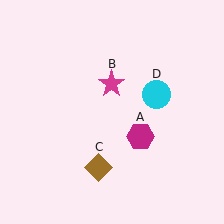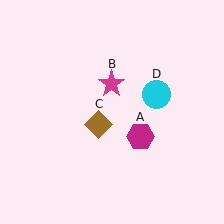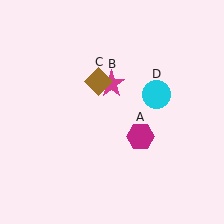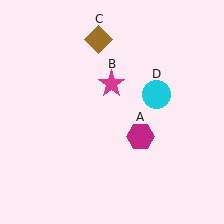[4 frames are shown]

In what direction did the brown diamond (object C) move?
The brown diamond (object C) moved up.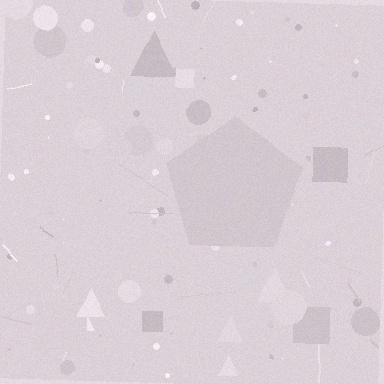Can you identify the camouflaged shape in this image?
The camouflaged shape is a pentagon.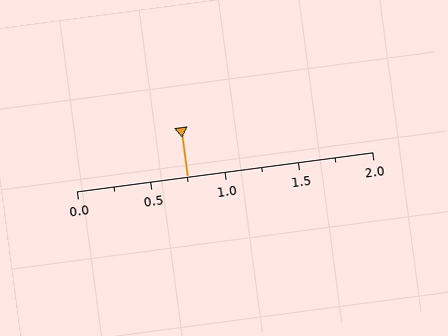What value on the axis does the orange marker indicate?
The marker indicates approximately 0.75.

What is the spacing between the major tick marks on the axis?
The major ticks are spaced 0.5 apart.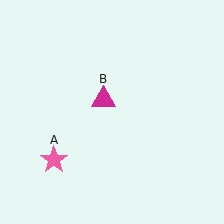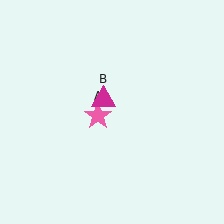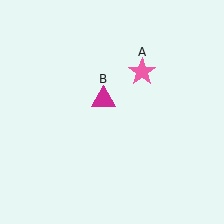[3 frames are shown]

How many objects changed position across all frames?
1 object changed position: pink star (object A).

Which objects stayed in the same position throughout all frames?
Magenta triangle (object B) remained stationary.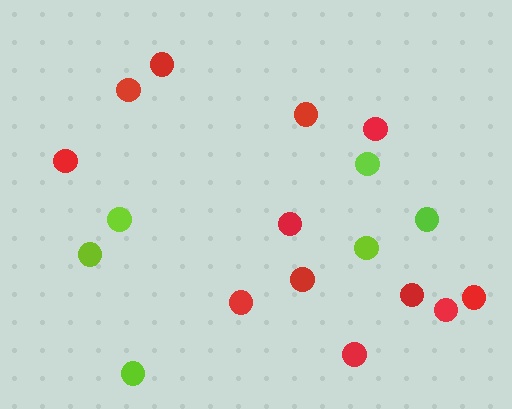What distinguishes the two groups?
There are 2 groups: one group of lime circles (6) and one group of red circles (12).